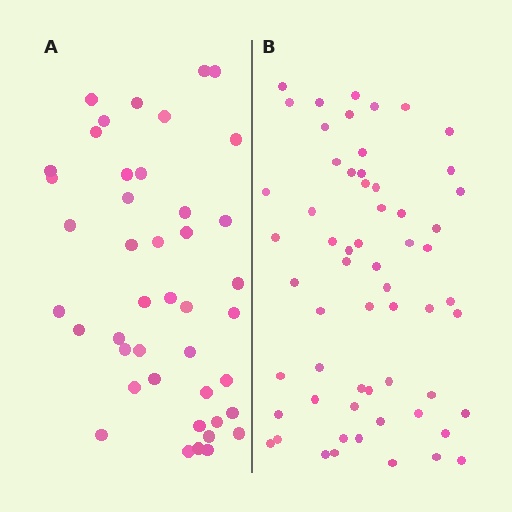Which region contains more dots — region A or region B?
Region B (the right region) has more dots.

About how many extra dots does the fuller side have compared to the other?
Region B has approximately 15 more dots than region A.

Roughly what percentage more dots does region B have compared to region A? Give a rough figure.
About 40% more.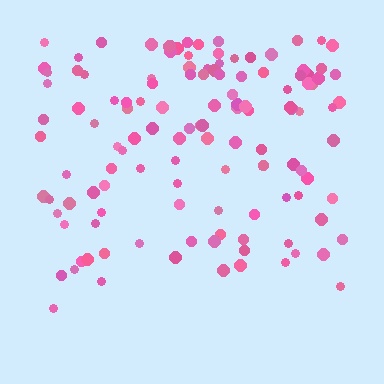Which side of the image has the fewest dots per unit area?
The bottom.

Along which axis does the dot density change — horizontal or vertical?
Vertical.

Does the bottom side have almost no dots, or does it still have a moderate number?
Still a moderate number, just noticeably fewer than the top.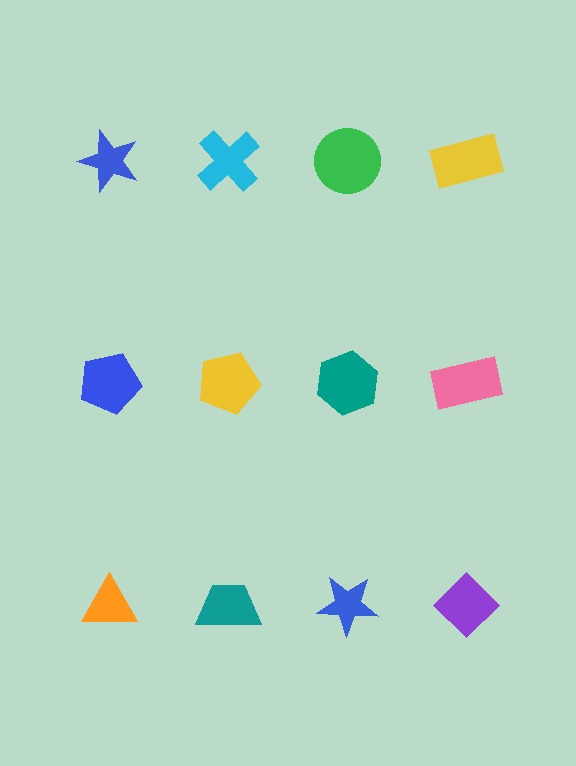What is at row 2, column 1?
A blue pentagon.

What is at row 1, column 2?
A cyan cross.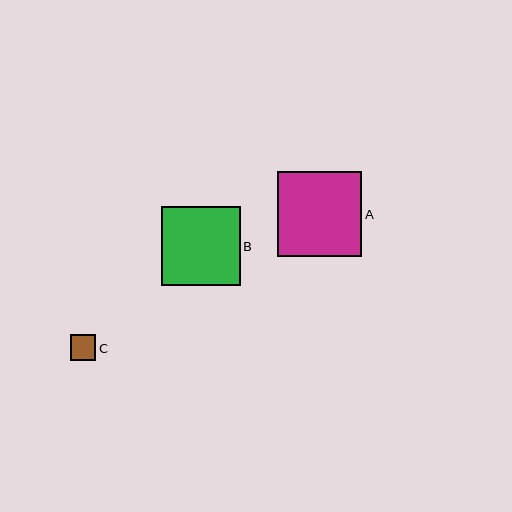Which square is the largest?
Square A is the largest with a size of approximately 85 pixels.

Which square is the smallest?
Square C is the smallest with a size of approximately 26 pixels.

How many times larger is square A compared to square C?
Square A is approximately 3.3 times the size of square C.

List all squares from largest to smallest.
From largest to smallest: A, B, C.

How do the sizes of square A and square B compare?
Square A and square B are approximately the same size.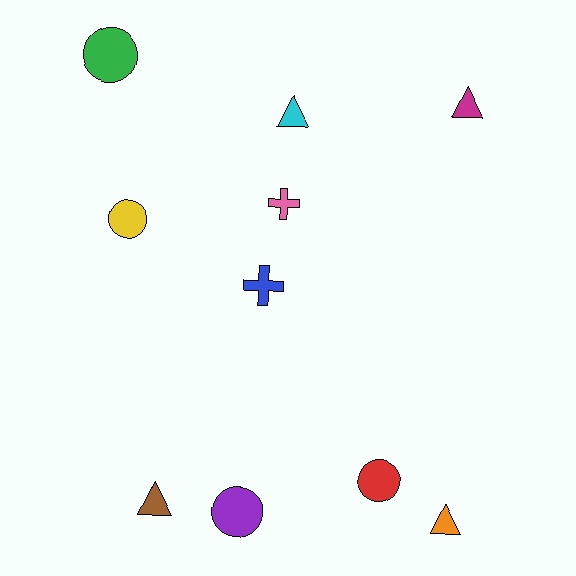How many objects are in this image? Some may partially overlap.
There are 10 objects.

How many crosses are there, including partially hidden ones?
There are 2 crosses.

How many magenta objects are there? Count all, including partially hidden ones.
There is 1 magenta object.